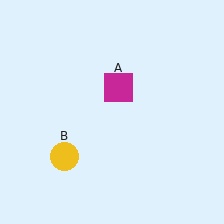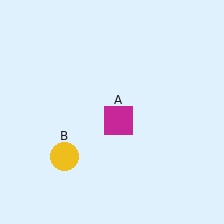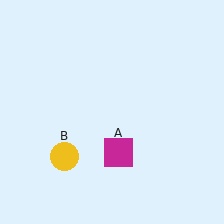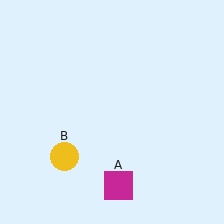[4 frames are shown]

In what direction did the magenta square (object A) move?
The magenta square (object A) moved down.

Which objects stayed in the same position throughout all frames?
Yellow circle (object B) remained stationary.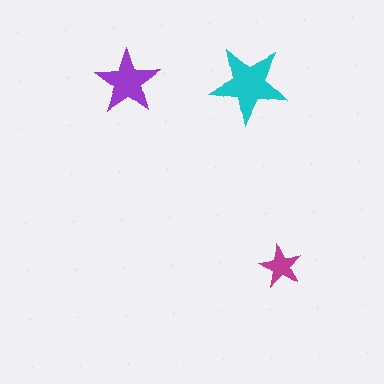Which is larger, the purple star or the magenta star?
The purple one.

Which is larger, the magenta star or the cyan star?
The cyan one.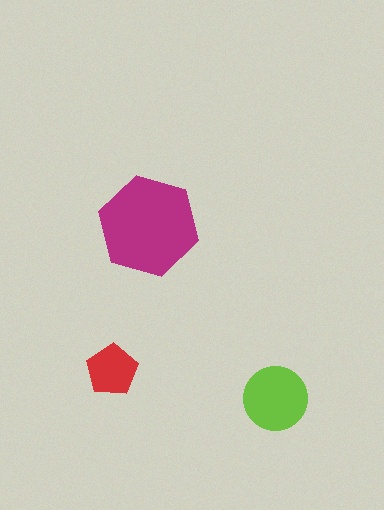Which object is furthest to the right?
The lime circle is rightmost.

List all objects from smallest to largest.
The red pentagon, the lime circle, the magenta hexagon.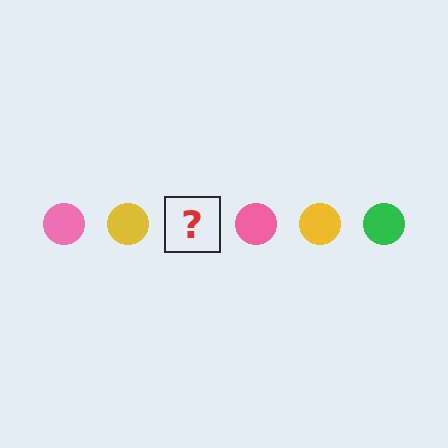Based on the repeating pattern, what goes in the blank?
The blank should be a green circle.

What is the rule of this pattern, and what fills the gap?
The rule is that the pattern cycles through pink, yellow, green circles. The gap should be filled with a green circle.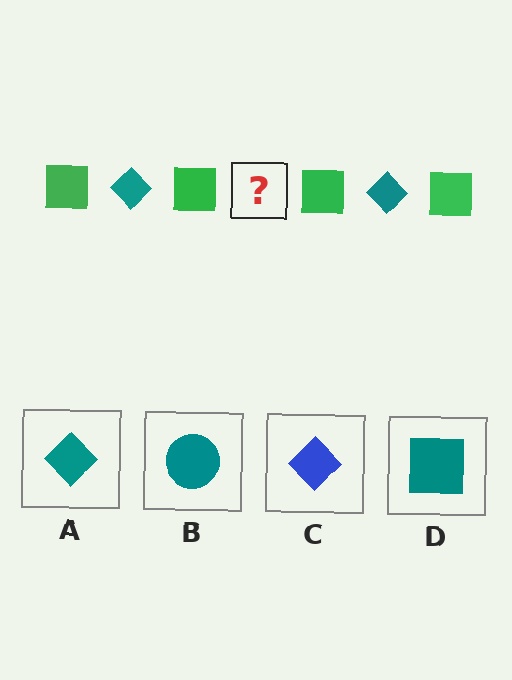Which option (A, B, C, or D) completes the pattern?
A.